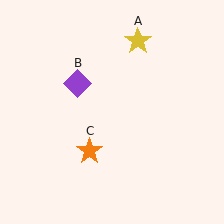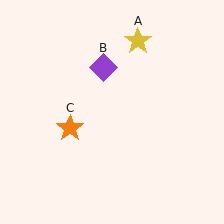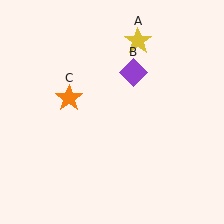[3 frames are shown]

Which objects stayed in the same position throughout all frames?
Yellow star (object A) remained stationary.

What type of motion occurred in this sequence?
The purple diamond (object B), orange star (object C) rotated clockwise around the center of the scene.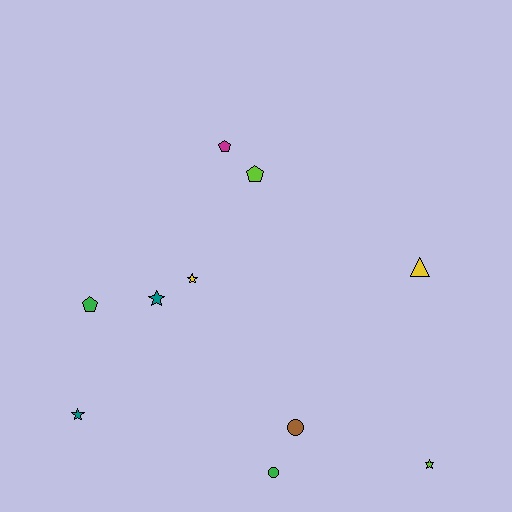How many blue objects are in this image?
There are no blue objects.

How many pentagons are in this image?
There are 3 pentagons.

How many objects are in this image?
There are 10 objects.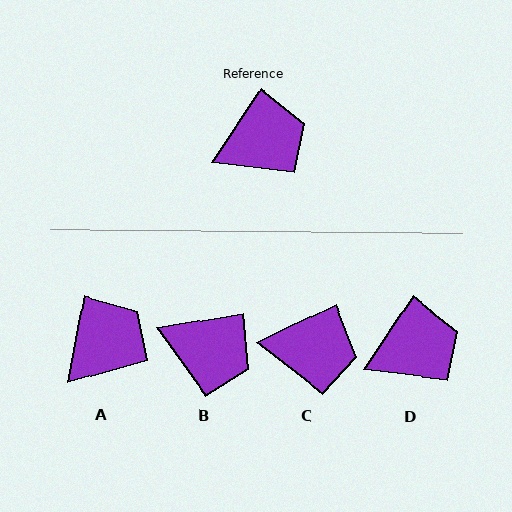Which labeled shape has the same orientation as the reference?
D.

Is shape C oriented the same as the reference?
No, it is off by about 31 degrees.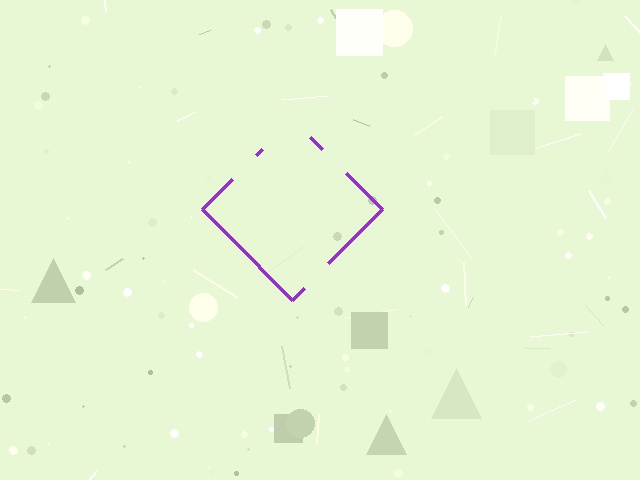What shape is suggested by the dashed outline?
The dashed outline suggests a diamond.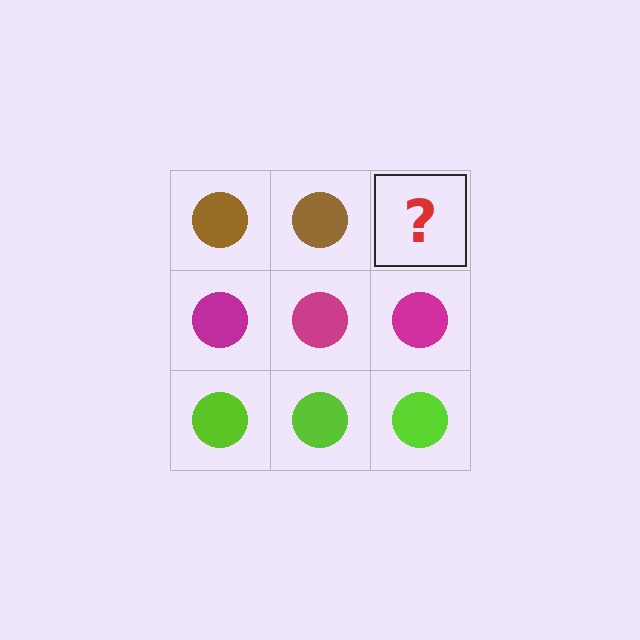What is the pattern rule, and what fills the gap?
The rule is that each row has a consistent color. The gap should be filled with a brown circle.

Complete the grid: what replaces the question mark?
The question mark should be replaced with a brown circle.